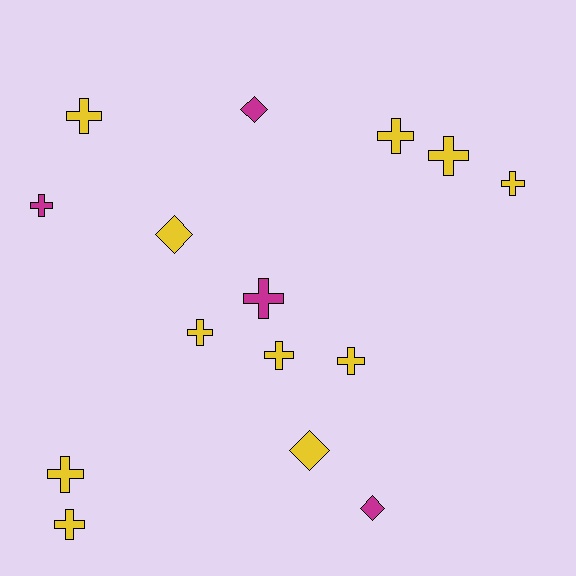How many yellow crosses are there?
There are 9 yellow crosses.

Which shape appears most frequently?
Cross, with 11 objects.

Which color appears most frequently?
Yellow, with 11 objects.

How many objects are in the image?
There are 15 objects.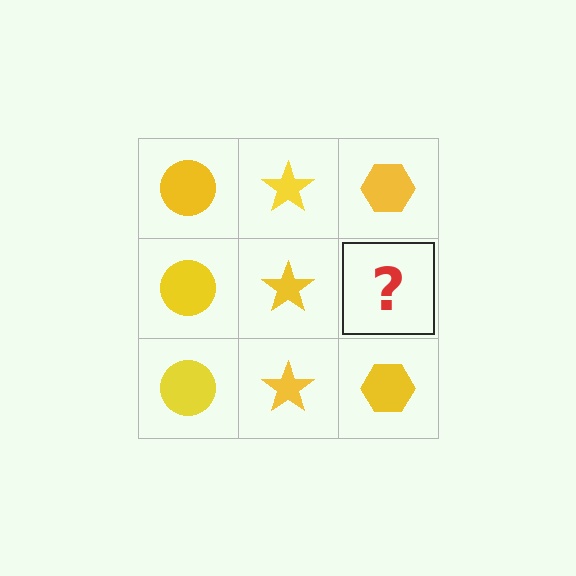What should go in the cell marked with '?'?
The missing cell should contain a yellow hexagon.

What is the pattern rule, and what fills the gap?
The rule is that each column has a consistent shape. The gap should be filled with a yellow hexagon.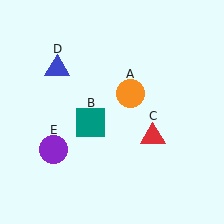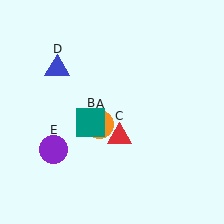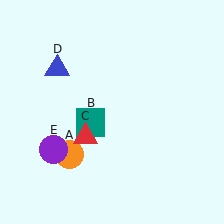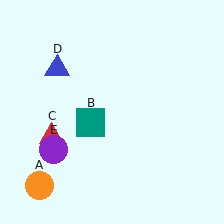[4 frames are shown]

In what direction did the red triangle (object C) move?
The red triangle (object C) moved left.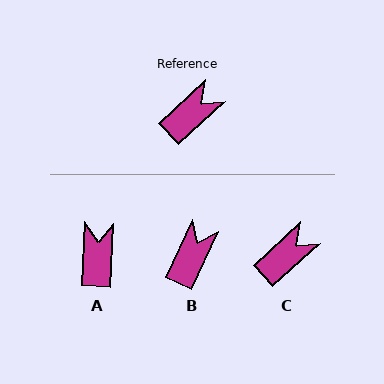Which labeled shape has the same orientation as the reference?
C.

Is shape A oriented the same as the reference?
No, it is off by about 44 degrees.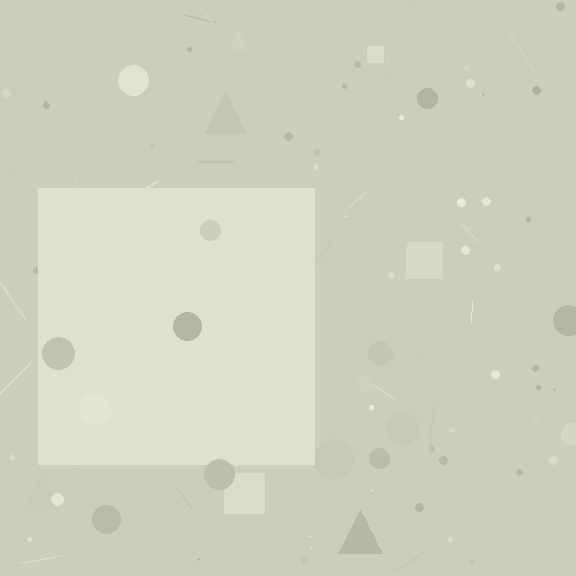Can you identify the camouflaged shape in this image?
The camouflaged shape is a square.